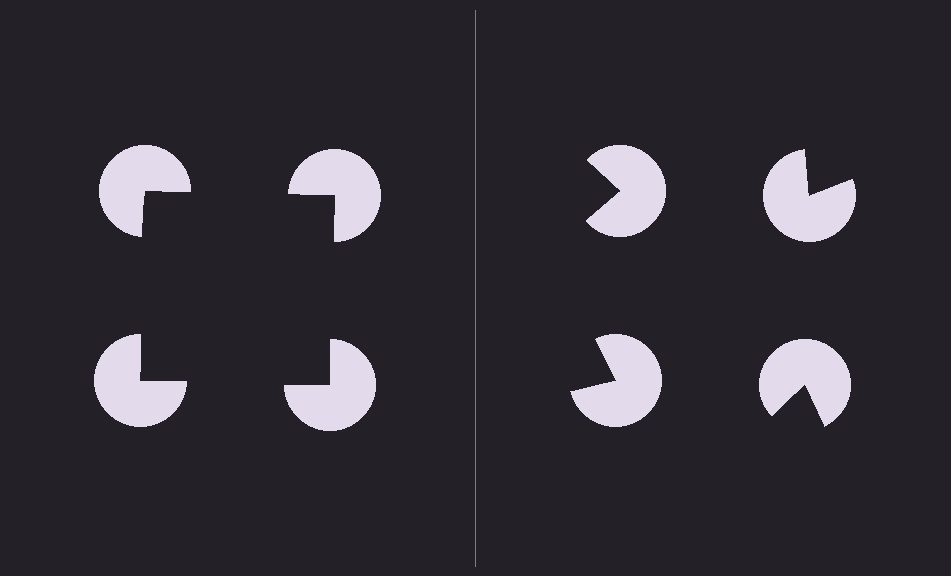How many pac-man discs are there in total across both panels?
8 — 4 on each side.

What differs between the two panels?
The pac-man discs are positioned identically on both sides; only the wedge orientations differ. On the left they align to a square; on the right they are misaligned.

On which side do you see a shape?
An illusory square appears on the left side. On the right side the wedge cuts are rotated, so no coherent shape forms.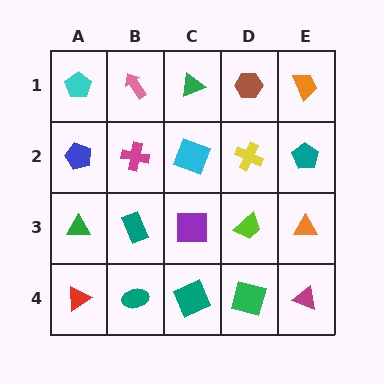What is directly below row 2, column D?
A lime trapezoid.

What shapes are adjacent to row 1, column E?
A teal pentagon (row 2, column E), a brown hexagon (row 1, column D).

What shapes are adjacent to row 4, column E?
An orange triangle (row 3, column E), a green square (row 4, column D).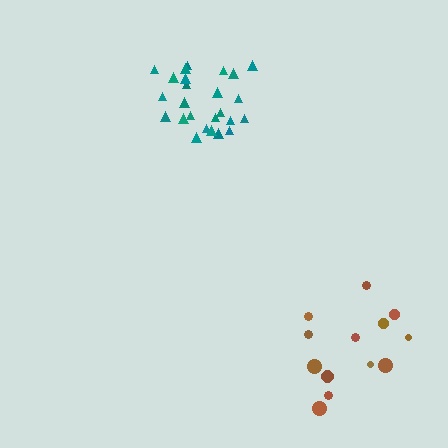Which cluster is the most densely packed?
Teal.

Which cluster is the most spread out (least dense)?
Brown.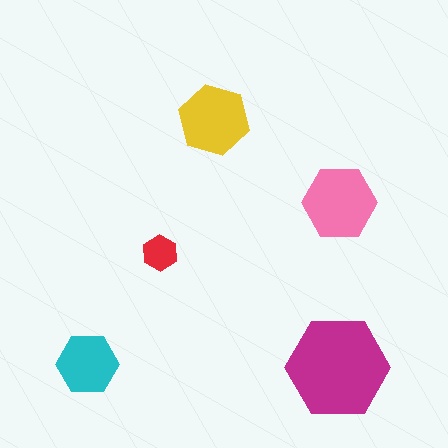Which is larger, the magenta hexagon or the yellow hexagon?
The magenta one.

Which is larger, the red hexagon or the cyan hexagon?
The cyan one.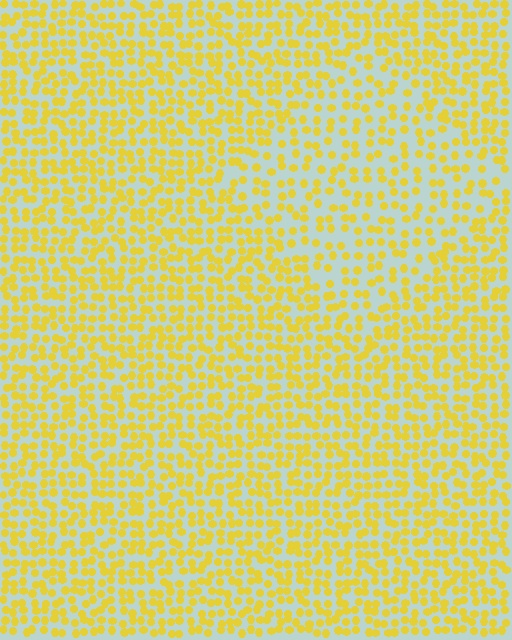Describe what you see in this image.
The image contains small yellow elements arranged at two different densities. A diamond-shaped region is visible where the elements are less densely packed than the surrounding area.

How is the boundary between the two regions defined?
The boundary is defined by a change in element density (approximately 1.6x ratio). All elements are the same color, size, and shape.